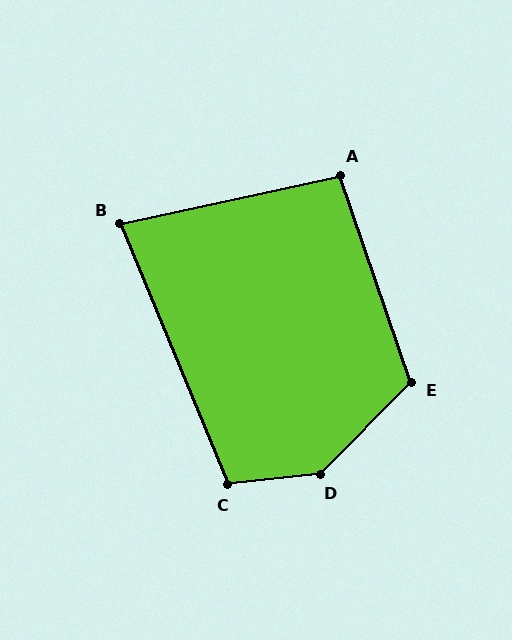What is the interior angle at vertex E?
Approximately 117 degrees (obtuse).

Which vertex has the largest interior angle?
D, at approximately 141 degrees.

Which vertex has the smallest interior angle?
B, at approximately 80 degrees.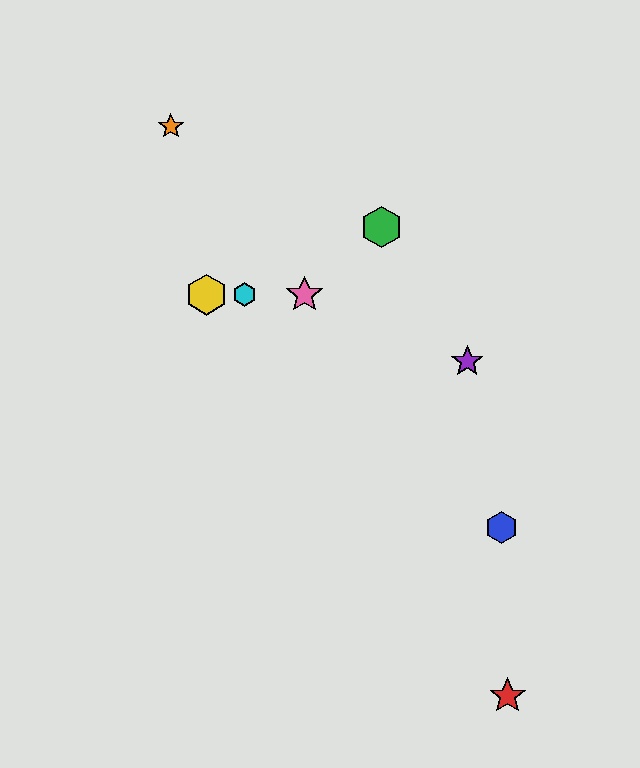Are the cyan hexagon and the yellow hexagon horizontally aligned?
Yes, both are at y≈295.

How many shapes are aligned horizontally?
3 shapes (the yellow hexagon, the cyan hexagon, the pink star) are aligned horizontally.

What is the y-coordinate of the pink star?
The pink star is at y≈295.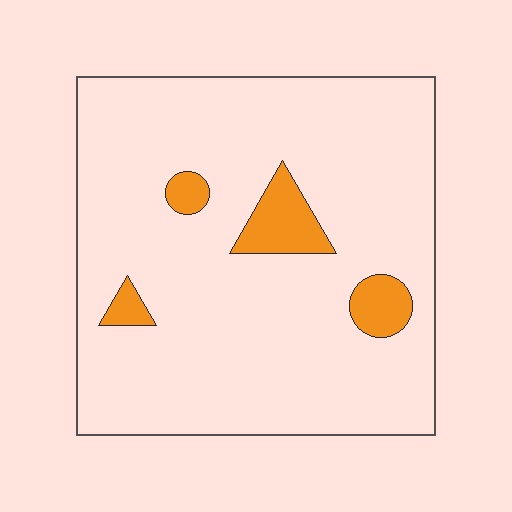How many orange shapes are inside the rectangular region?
4.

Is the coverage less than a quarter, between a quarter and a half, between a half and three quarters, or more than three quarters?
Less than a quarter.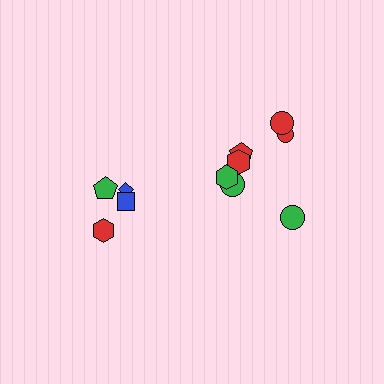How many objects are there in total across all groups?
There are 11 objects.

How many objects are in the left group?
There are 4 objects.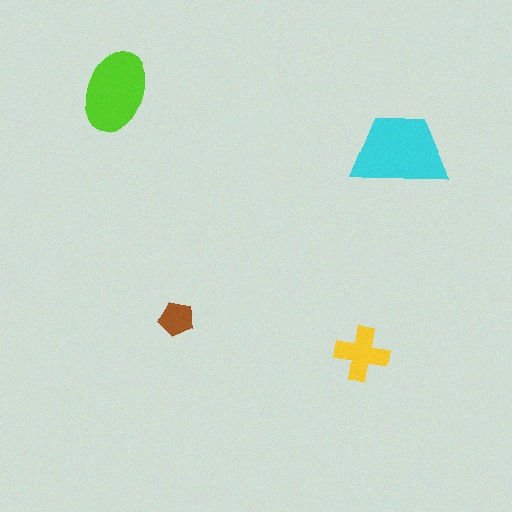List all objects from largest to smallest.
The cyan trapezoid, the lime ellipse, the yellow cross, the brown pentagon.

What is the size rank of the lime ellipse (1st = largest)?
2nd.